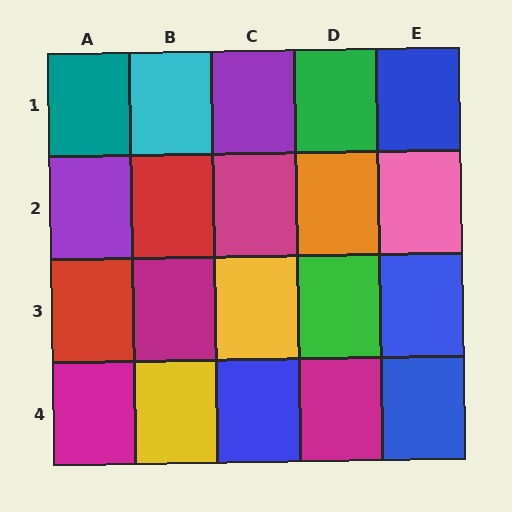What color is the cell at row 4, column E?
Blue.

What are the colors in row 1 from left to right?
Teal, cyan, purple, green, blue.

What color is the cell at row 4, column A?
Magenta.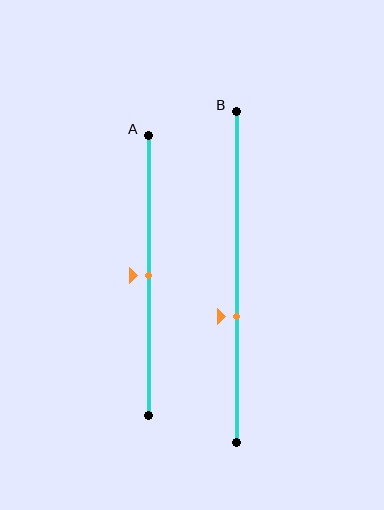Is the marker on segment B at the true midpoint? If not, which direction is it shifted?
No, the marker on segment B is shifted downward by about 12% of the segment length.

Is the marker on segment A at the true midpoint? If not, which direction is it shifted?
Yes, the marker on segment A is at the true midpoint.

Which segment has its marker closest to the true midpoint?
Segment A has its marker closest to the true midpoint.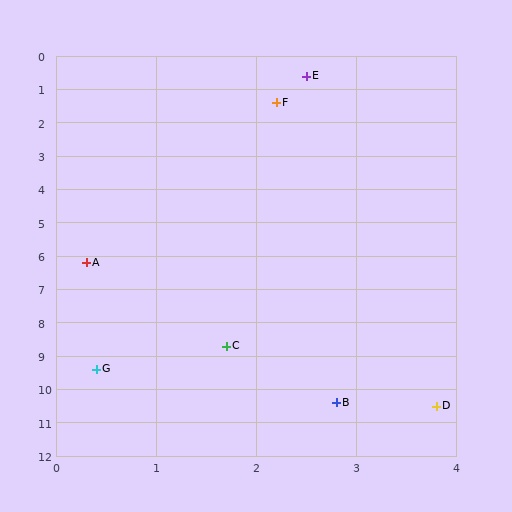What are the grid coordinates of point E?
Point E is at approximately (2.5, 0.6).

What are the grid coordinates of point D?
Point D is at approximately (3.8, 10.5).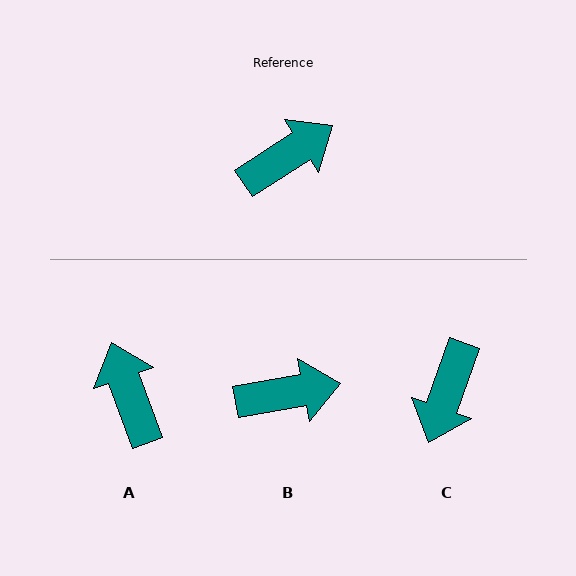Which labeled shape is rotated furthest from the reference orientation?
C, about 142 degrees away.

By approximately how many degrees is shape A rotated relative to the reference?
Approximately 77 degrees counter-clockwise.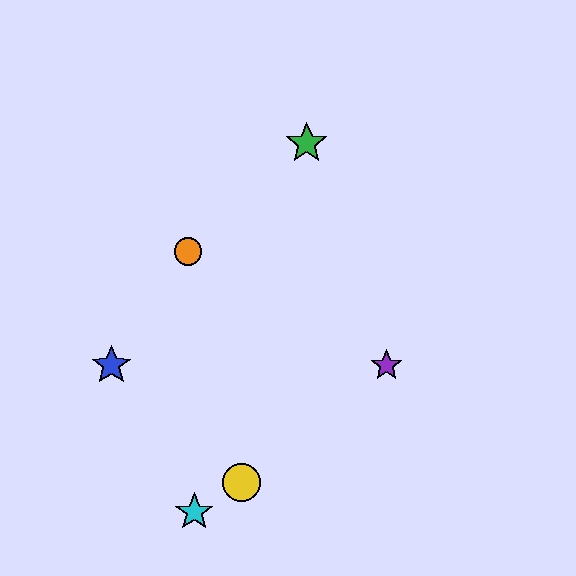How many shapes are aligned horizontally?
3 shapes (the red star, the blue star, the purple star) are aligned horizontally.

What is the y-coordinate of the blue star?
The blue star is at y≈365.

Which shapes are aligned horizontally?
The red star, the blue star, the purple star are aligned horizontally.